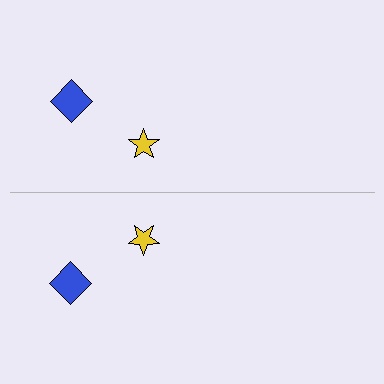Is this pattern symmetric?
Yes, this pattern has bilateral (reflection) symmetry.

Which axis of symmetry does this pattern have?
The pattern has a horizontal axis of symmetry running through the center of the image.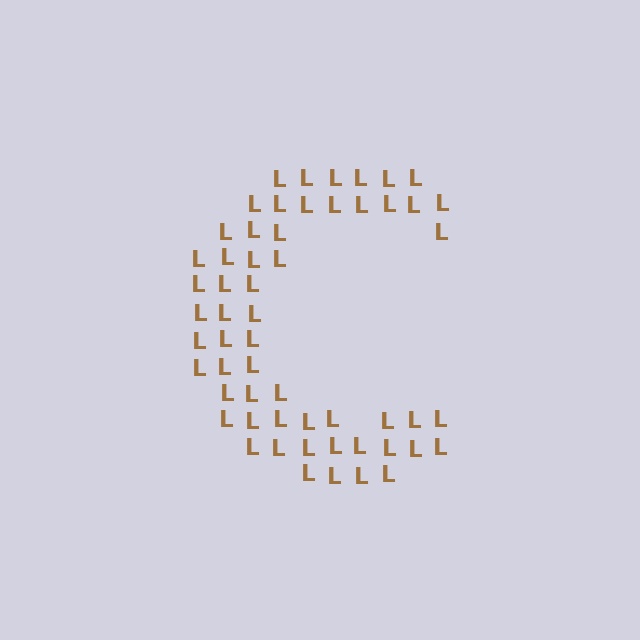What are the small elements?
The small elements are letter L's.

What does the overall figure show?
The overall figure shows the letter C.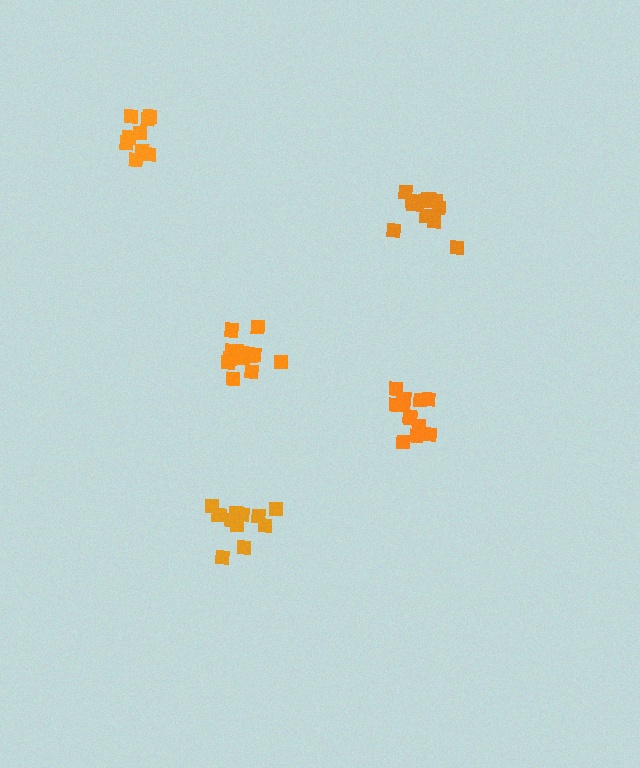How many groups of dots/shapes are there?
There are 5 groups.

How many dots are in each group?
Group 1: 12 dots, Group 2: 13 dots, Group 3: 12 dots, Group 4: 12 dots, Group 5: 10 dots (59 total).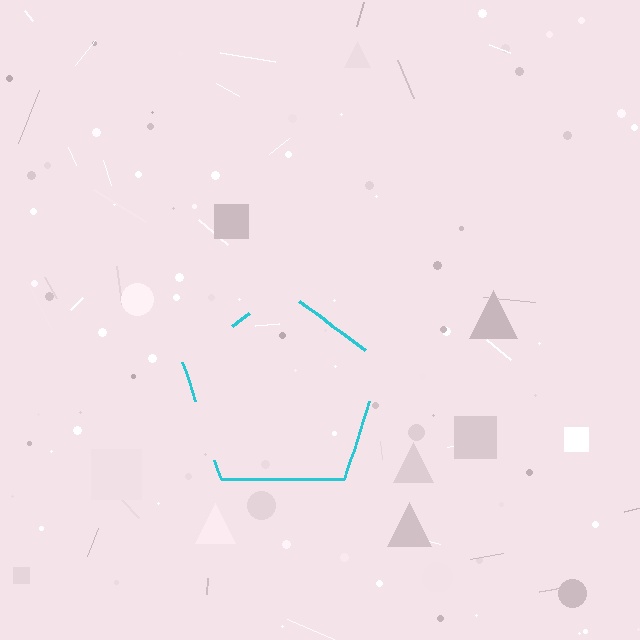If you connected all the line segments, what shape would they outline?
They would outline a pentagon.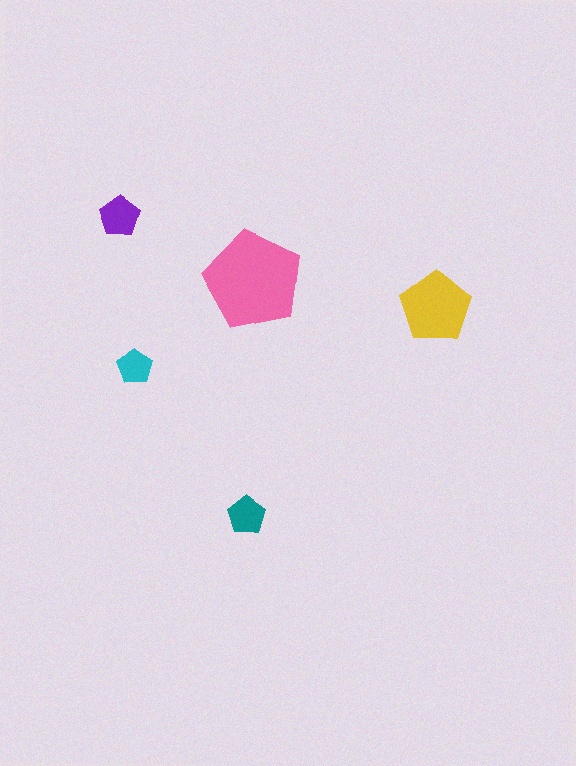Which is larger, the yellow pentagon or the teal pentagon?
The yellow one.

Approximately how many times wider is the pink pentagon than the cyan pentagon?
About 3 times wider.